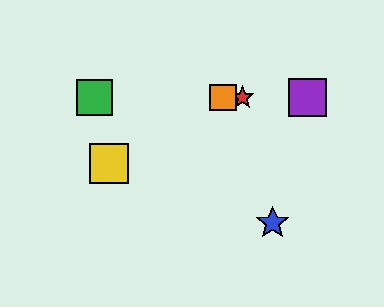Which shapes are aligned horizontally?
The red star, the green square, the purple square, the orange square are aligned horizontally.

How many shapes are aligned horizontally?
4 shapes (the red star, the green square, the purple square, the orange square) are aligned horizontally.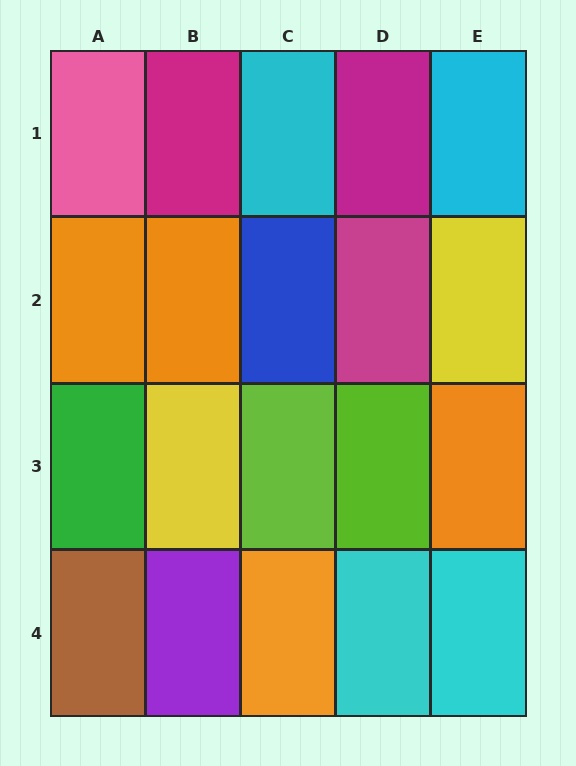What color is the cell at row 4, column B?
Purple.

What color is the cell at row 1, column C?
Cyan.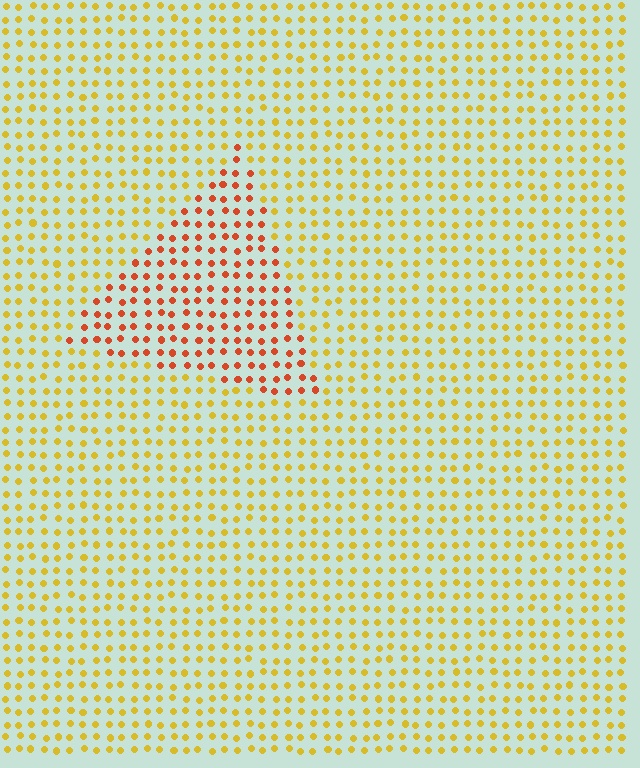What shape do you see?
I see a triangle.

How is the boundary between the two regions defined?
The boundary is defined purely by a slight shift in hue (about 40 degrees). Spacing, size, and orientation are identical on both sides.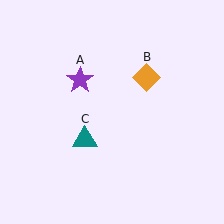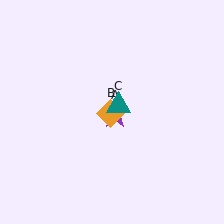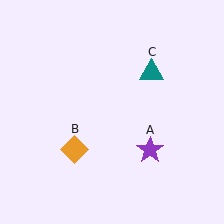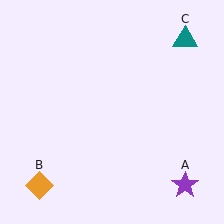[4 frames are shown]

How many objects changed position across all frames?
3 objects changed position: purple star (object A), orange diamond (object B), teal triangle (object C).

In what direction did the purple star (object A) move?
The purple star (object A) moved down and to the right.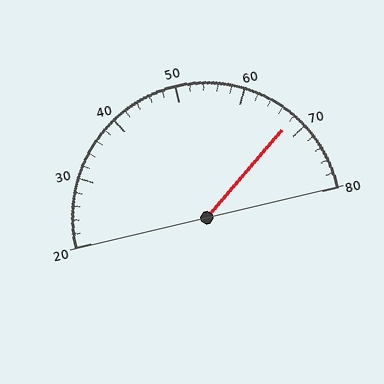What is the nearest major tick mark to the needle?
The nearest major tick mark is 70.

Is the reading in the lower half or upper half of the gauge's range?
The reading is in the upper half of the range (20 to 80).